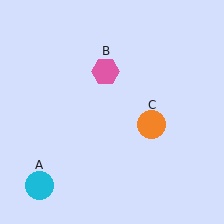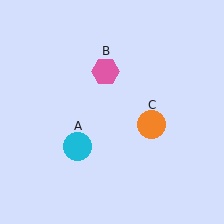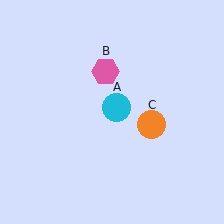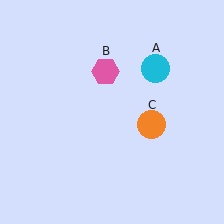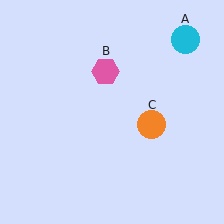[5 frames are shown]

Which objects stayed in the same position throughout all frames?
Pink hexagon (object B) and orange circle (object C) remained stationary.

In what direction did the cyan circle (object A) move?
The cyan circle (object A) moved up and to the right.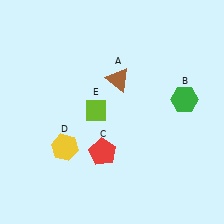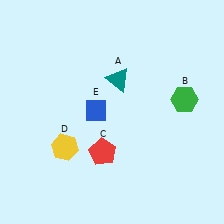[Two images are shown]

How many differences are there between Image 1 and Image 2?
There are 2 differences between the two images.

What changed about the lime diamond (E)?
In Image 1, E is lime. In Image 2, it changed to blue.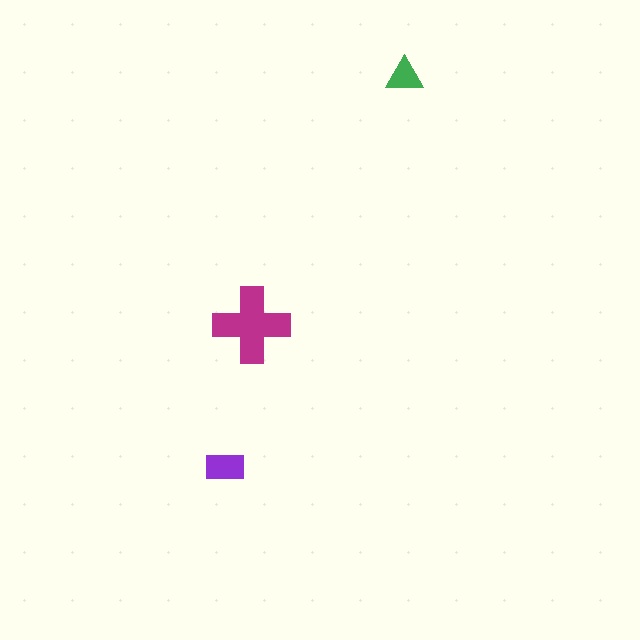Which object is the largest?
The magenta cross.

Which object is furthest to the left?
The purple rectangle is leftmost.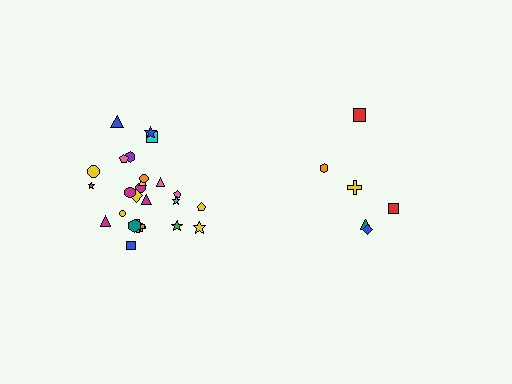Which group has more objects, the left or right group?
The left group.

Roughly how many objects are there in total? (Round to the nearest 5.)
Roughly 30 objects in total.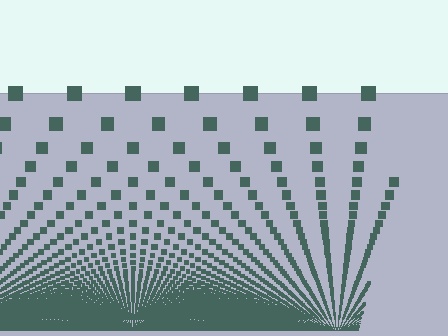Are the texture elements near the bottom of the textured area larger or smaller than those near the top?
Smaller. The gradient is inverted — elements near the bottom are smaller and denser.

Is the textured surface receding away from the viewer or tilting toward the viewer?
The surface appears to tilt toward the viewer. Texture elements get larger and sparser toward the top.